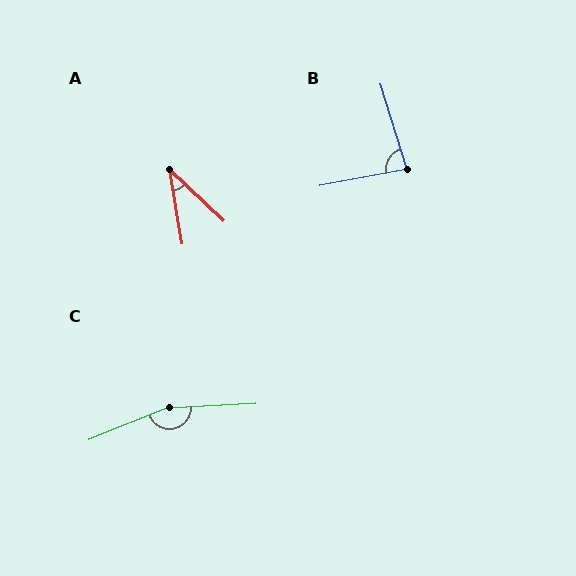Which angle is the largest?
C, at approximately 161 degrees.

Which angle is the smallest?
A, at approximately 37 degrees.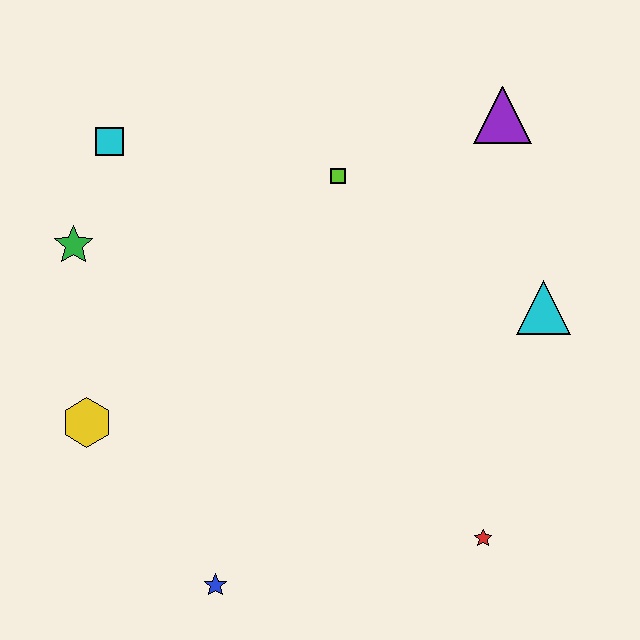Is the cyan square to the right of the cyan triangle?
No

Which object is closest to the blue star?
The yellow hexagon is closest to the blue star.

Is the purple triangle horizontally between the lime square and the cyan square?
No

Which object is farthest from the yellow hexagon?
The purple triangle is farthest from the yellow hexagon.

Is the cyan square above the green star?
Yes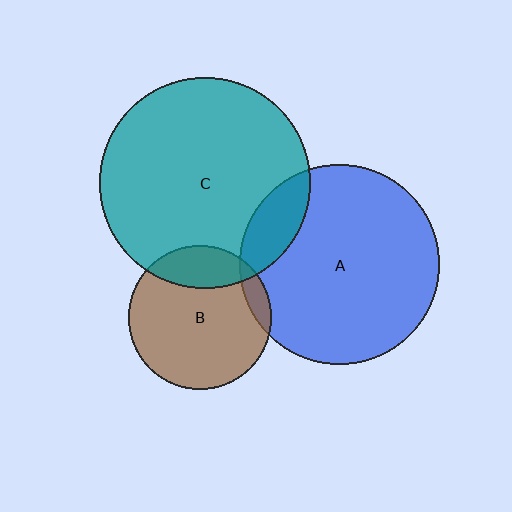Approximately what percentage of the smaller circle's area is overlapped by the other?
Approximately 20%.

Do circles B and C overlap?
Yes.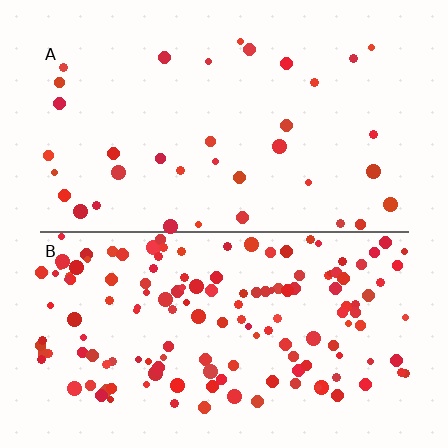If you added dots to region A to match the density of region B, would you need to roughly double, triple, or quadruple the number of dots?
Approximately quadruple.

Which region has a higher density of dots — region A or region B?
B (the bottom).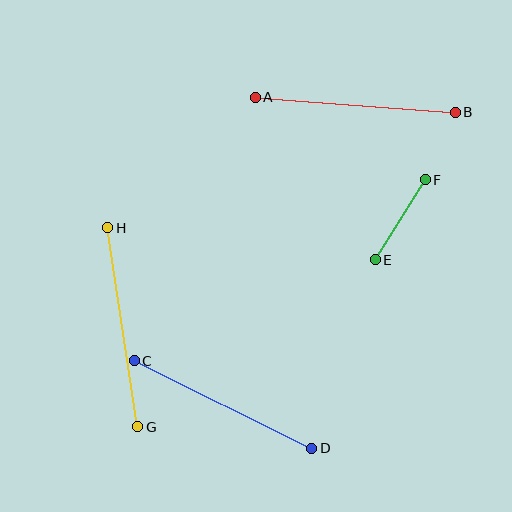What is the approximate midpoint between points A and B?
The midpoint is at approximately (355, 105) pixels.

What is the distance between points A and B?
The distance is approximately 200 pixels.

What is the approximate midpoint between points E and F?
The midpoint is at approximately (400, 220) pixels.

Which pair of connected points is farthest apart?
Points G and H are farthest apart.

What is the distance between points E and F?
The distance is approximately 94 pixels.